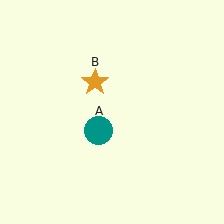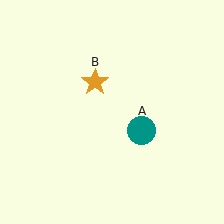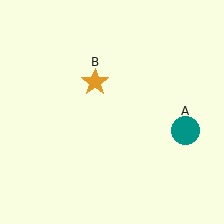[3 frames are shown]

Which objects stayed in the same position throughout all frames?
Orange star (object B) remained stationary.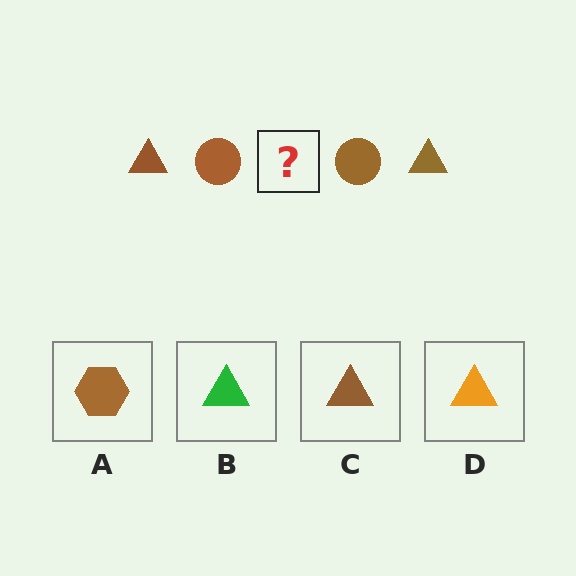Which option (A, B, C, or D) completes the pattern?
C.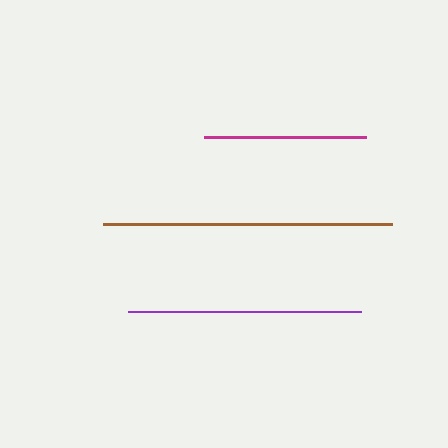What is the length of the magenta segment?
The magenta segment is approximately 162 pixels long.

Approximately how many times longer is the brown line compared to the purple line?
The brown line is approximately 1.2 times the length of the purple line.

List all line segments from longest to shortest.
From longest to shortest: brown, purple, magenta.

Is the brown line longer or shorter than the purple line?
The brown line is longer than the purple line.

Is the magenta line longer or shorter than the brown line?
The brown line is longer than the magenta line.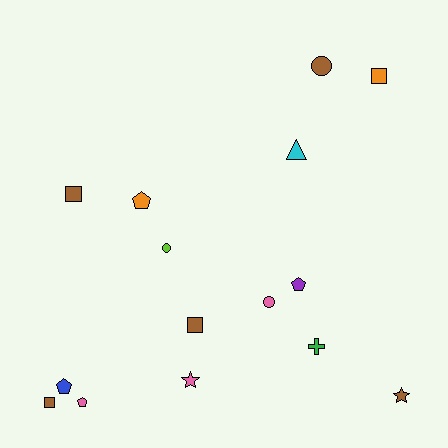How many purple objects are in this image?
There is 1 purple object.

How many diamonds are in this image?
There are no diamonds.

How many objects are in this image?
There are 15 objects.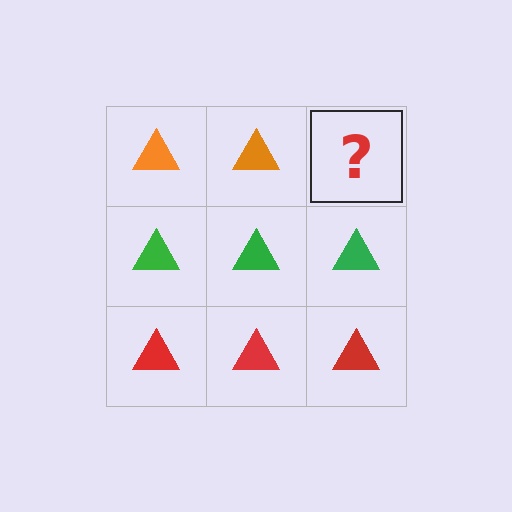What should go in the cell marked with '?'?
The missing cell should contain an orange triangle.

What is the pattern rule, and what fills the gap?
The rule is that each row has a consistent color. The gap should be filled with an orange triangle.